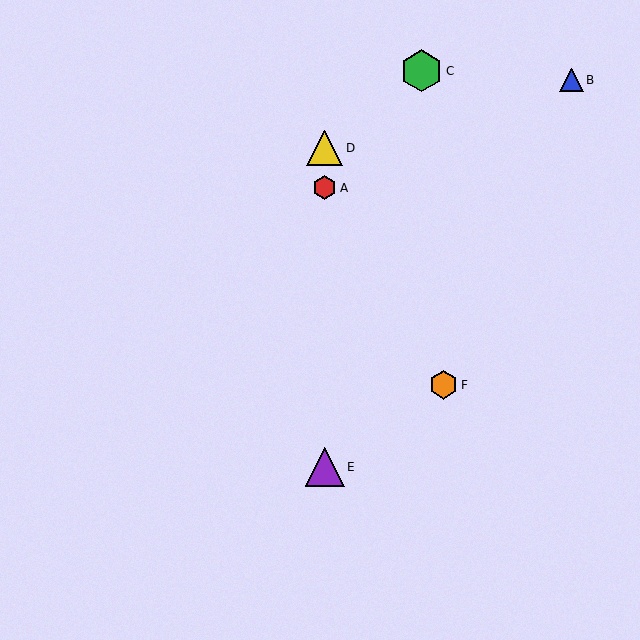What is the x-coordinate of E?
Object E is at x≈325.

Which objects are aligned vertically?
Objects A, D, E are aligned vertically.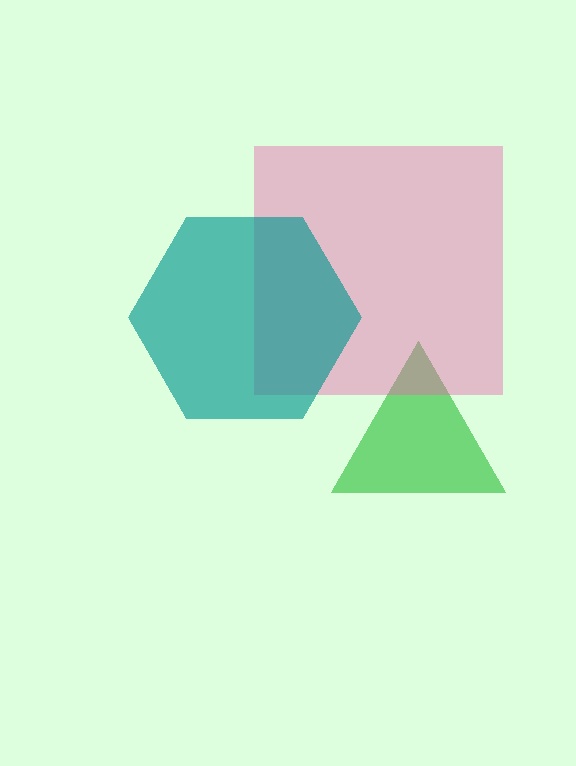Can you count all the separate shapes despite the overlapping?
Yes, there are 3 separate shapes.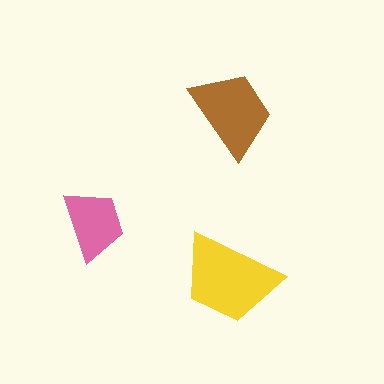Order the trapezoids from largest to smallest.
the yellow one, the brown one, the pink one.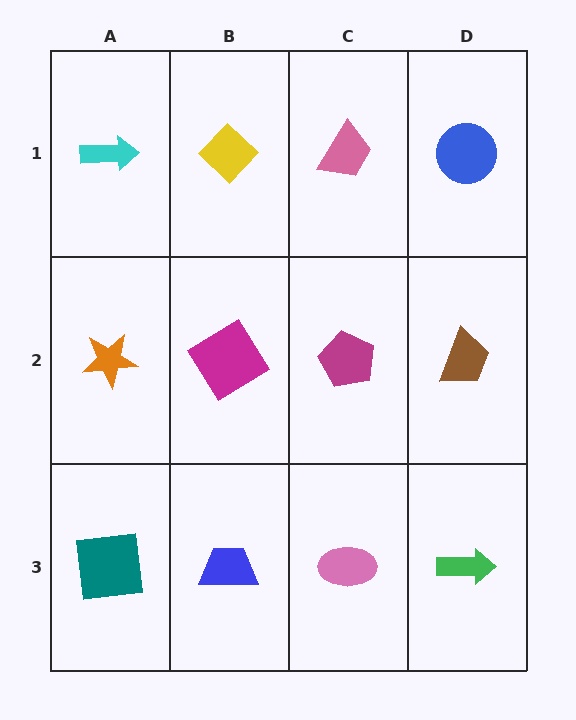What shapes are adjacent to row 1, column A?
An orange star (row 2, column A), a yellow diamond (row 1, column B).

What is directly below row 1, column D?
A brown trapezoid.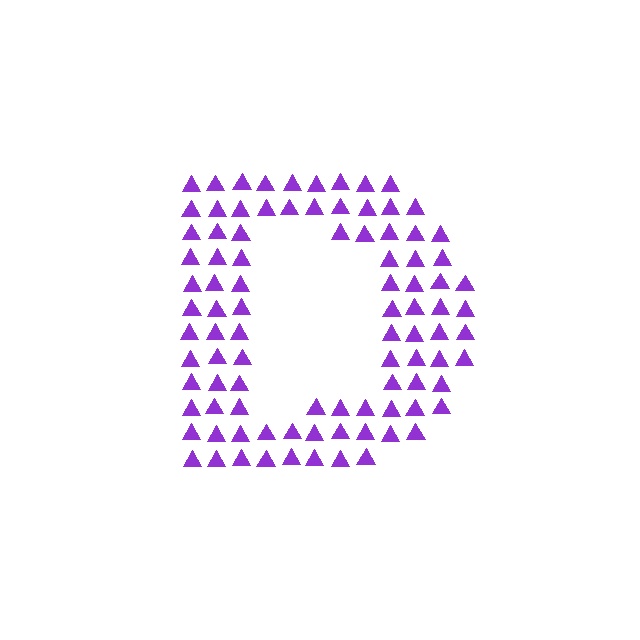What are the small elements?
The small elements are triangles.